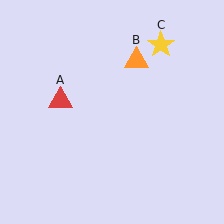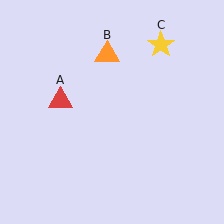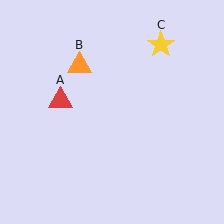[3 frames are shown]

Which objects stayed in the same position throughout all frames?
Red triangle (object A) and yellow star (object C) remained stationary.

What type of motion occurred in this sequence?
The orange triangle (object B) rotated counterclockwise around the center of the scene.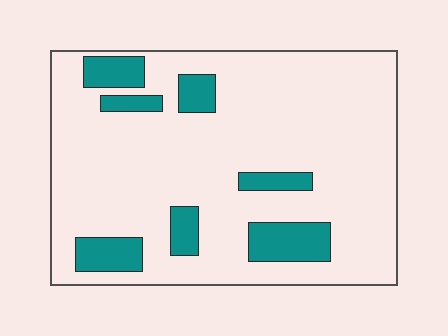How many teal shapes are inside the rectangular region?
7.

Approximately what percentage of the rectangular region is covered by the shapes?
Approximately 15%.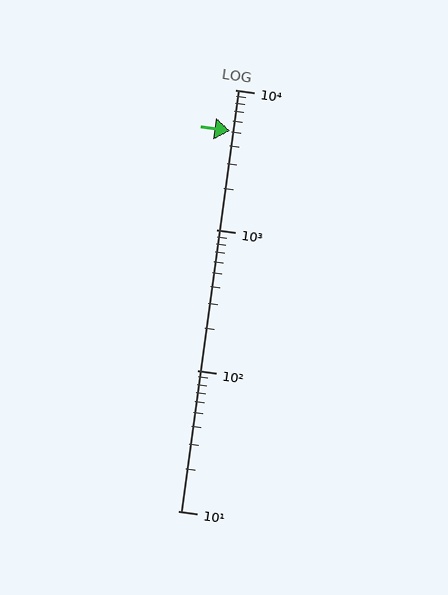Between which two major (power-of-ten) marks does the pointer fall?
The pointer is between 1000 and 10000.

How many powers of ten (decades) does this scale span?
The scale spans 3 decades, from 10 to 10000.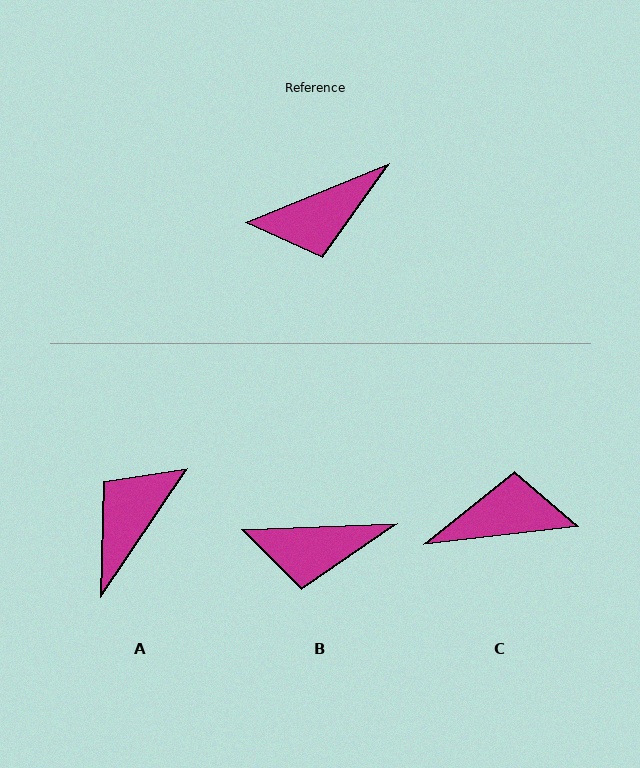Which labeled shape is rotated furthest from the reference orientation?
C, about 164 degrees away.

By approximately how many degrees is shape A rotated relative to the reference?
Approximately 146 degrees clockwise.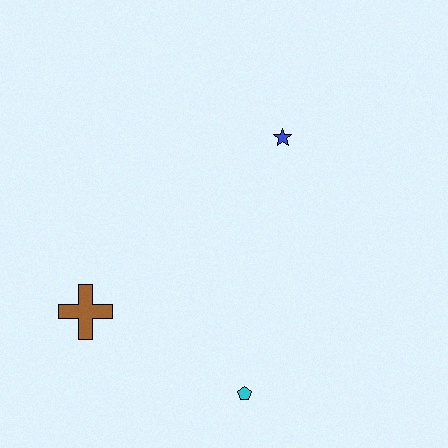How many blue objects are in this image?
There is 1 blue object.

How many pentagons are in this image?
There is 1 pentagon.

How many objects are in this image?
There are 3 objects.